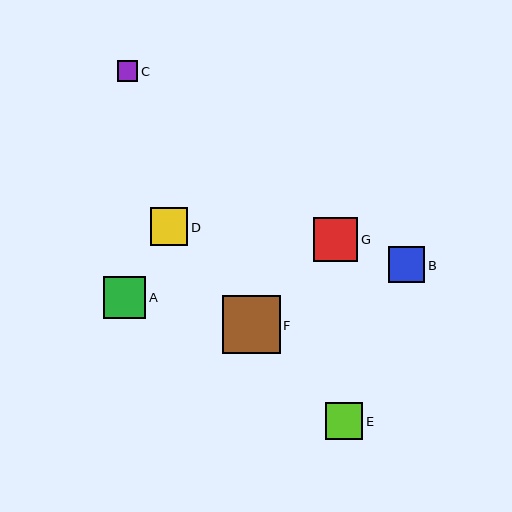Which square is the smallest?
Square C is the smallest with a size of approximately 21 pixels.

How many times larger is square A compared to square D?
Square A is approximately 1.1 times the size of square D.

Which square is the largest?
Square F is the largest with a size of approximately 58 pixels.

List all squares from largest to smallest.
From largest to smallest: F, G, A, D, E, B, C.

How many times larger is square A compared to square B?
Square A is approximately 1.2 times the size of square B.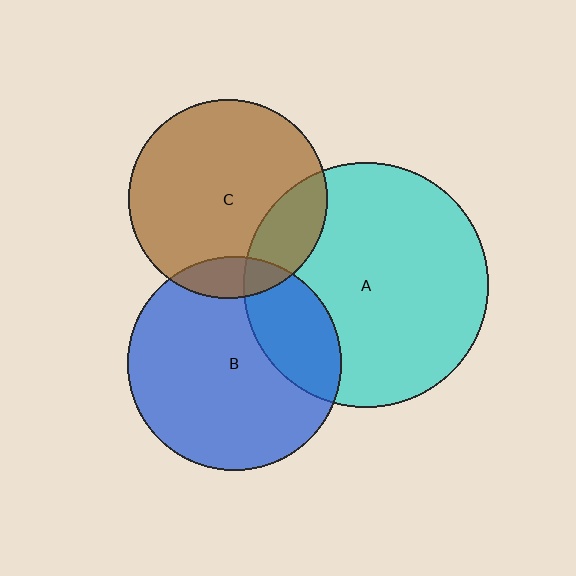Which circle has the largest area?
Circle A (cyan).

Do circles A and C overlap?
Yes.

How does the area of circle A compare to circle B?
Approximately 1.3 times.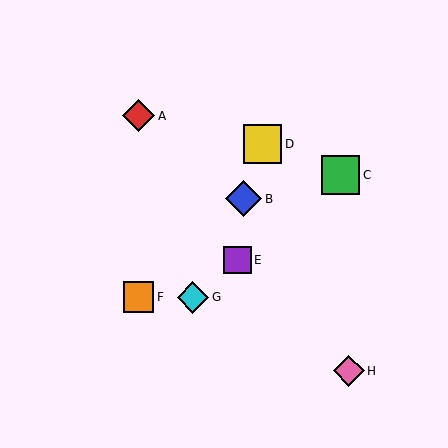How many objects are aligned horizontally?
2 objects (F, G) are aligned horizontally.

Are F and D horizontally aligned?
No, F is at y≈297 and D is at y≈144.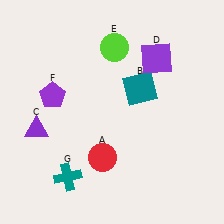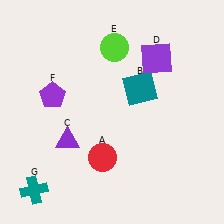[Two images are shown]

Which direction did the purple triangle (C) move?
The purple triangle (C) moved right.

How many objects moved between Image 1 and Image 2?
2 objects moved between the two images.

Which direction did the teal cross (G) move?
The teal cross (G) moved left.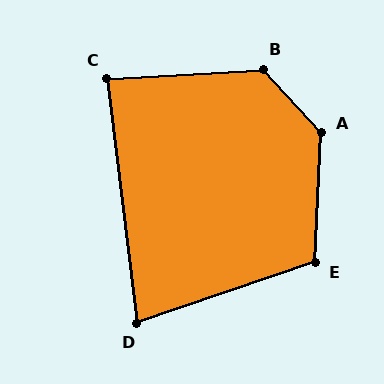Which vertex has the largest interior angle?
A, at approximately 135 degrees.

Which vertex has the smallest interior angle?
D, at approximately 78 degrees.